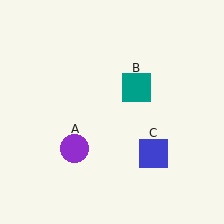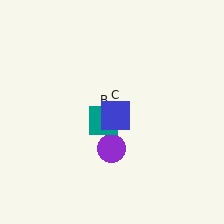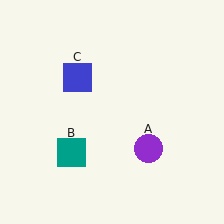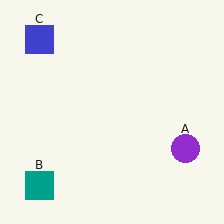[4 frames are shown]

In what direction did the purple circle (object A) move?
The purple circle (object A) moved right.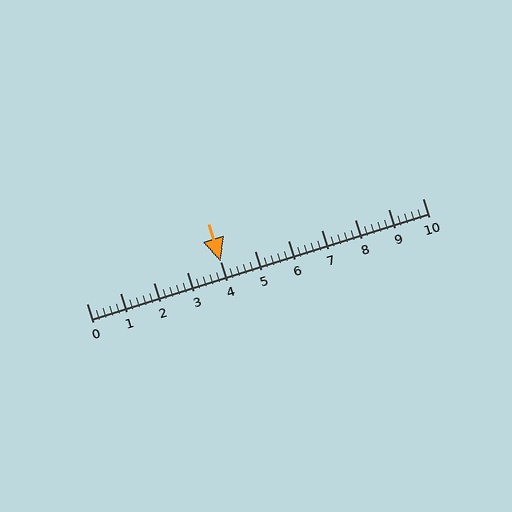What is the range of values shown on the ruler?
The ruler shows values from 0 to 10.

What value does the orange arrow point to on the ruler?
The orange arrow points to approximately 4.0.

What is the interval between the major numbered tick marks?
The major tick marks are spaced 1 units apart.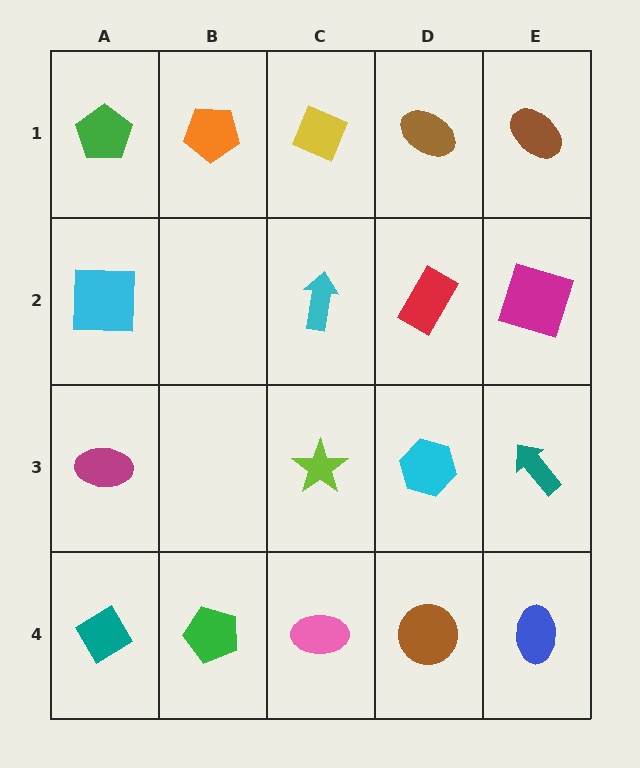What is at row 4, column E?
A blue ellipse.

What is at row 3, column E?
A teal arrow.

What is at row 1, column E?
A brown ellipse.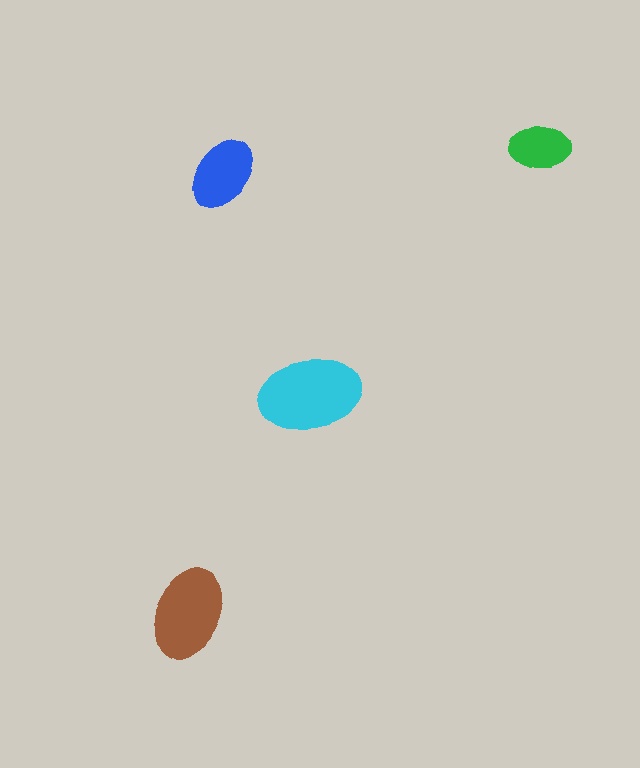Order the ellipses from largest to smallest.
the cyan one, the brown one, the blue one, the green one.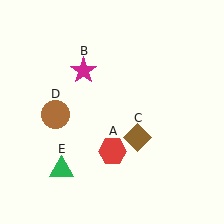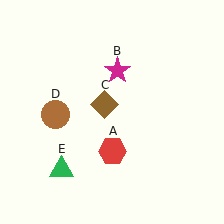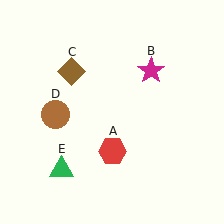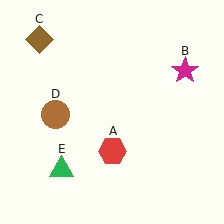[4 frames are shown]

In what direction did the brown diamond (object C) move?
The brown diamond (object C) moved up and to the left.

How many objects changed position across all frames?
2 objects changed position: magenta star (object B), brown diamond (object C).